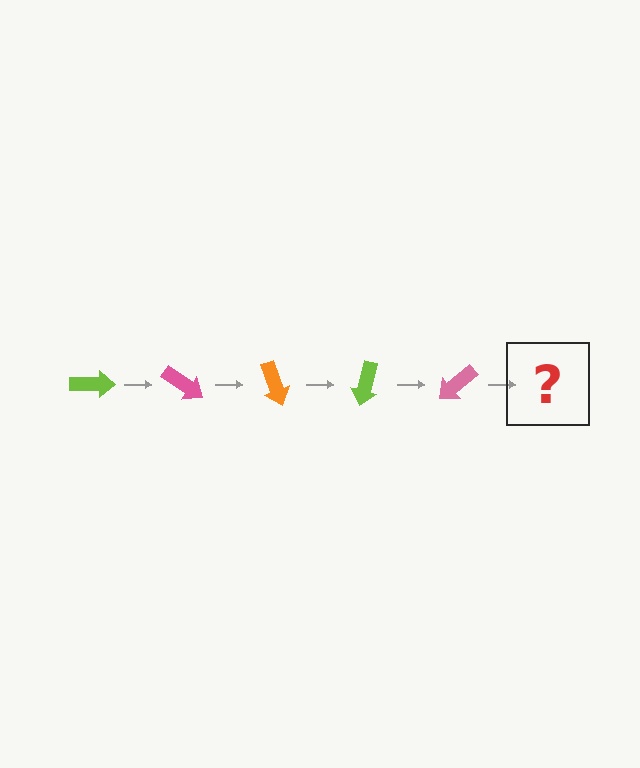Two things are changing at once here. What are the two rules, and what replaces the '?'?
The two rules are that it rotates 35 degrees each step and the color cycles through lime, pink, and orange. The '?' should be an orange arrow, rotated 175 degrees from the start.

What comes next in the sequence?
The next element should be an orange arrow, rotated 175 degrees from the start.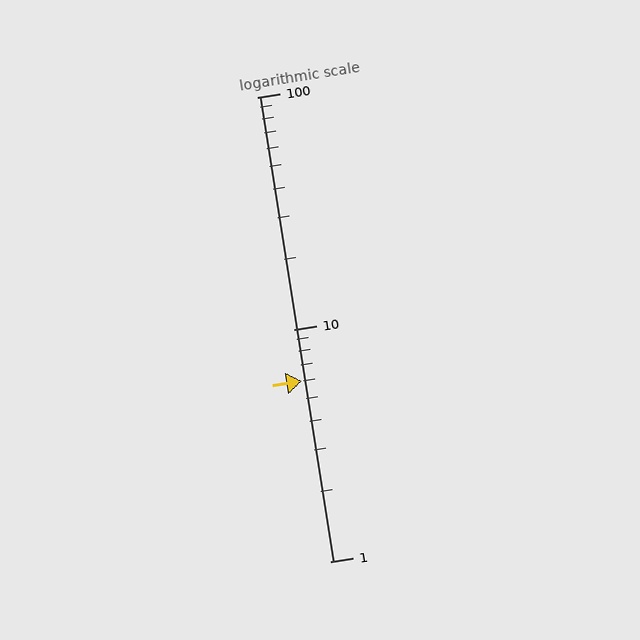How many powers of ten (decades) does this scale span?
The scale spans 2 decades, from 1 to 100.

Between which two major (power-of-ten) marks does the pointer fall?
The pointer is between 1 and 10.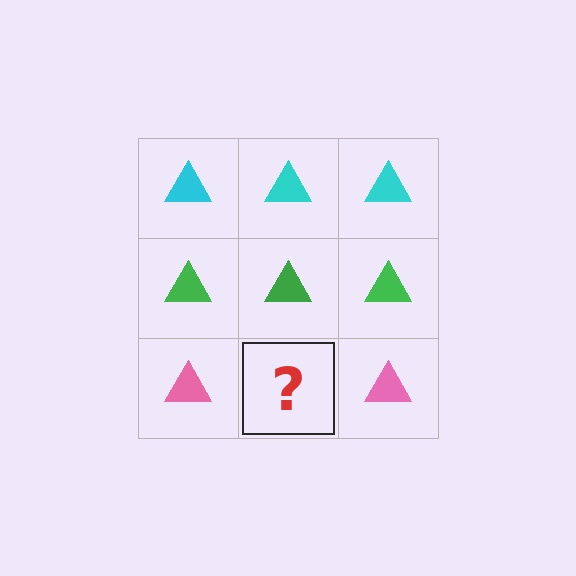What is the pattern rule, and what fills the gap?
The rule is that each row has a consistent color. The gap should be filled with a pink triangle.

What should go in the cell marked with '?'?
The missing cell should contain a pink triangle.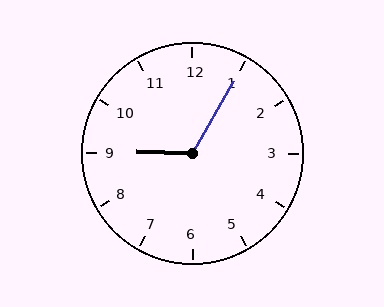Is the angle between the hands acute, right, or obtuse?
It is obtuse.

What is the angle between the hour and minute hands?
Approximately 118 degrees.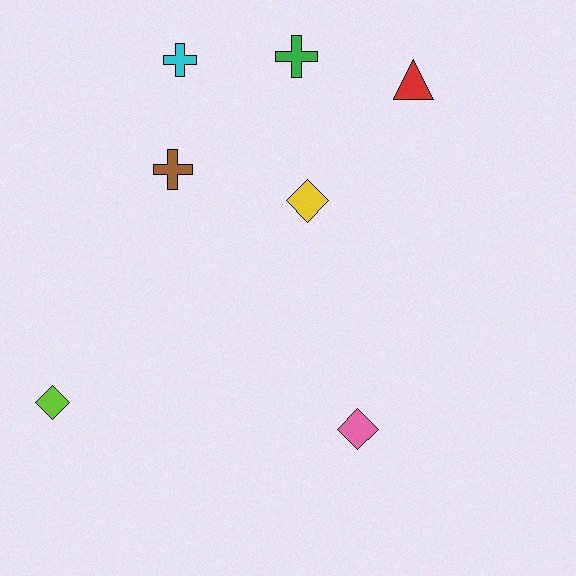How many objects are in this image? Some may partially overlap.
There are 7 objects.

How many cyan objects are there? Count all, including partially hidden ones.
There is 1 cyan object.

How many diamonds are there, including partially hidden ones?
There are 3 diamonds.